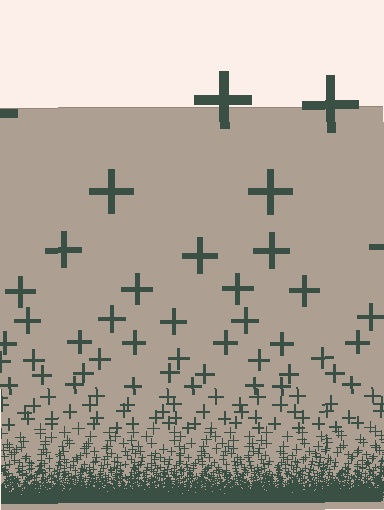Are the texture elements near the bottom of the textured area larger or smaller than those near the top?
Smaller. The gradient is inverted — elements near the bottom are smaller and denser.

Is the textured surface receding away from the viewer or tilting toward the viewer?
The surface appears to tilt toward the viewer. Texture elements get larger and sparser toward the top.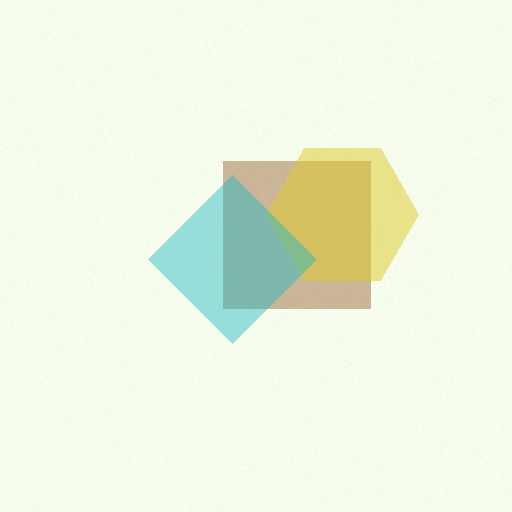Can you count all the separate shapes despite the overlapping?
Yes, there are 3 separate shapes.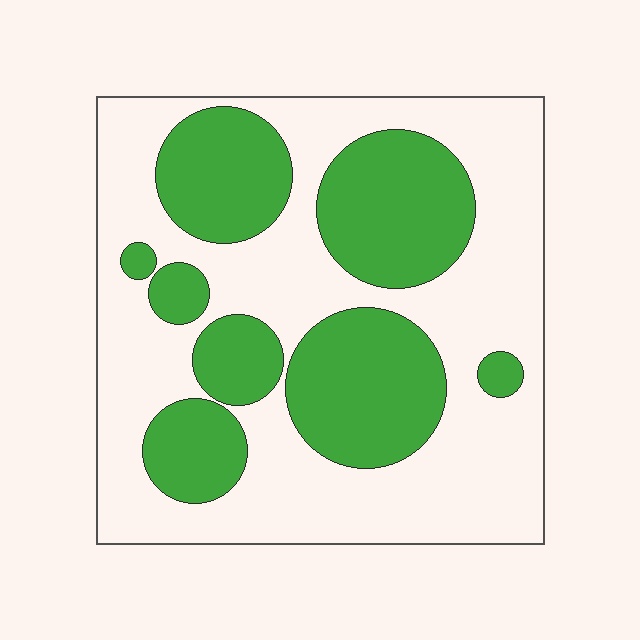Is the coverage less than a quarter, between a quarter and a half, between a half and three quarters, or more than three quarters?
Between a quarter and a half.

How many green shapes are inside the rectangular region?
8.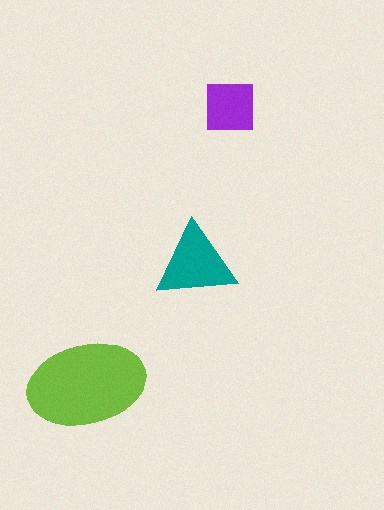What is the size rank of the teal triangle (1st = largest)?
2nd.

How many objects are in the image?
There are 3 objects in the image.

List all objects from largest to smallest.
The lime ellipse, the teal triangle, the purple square.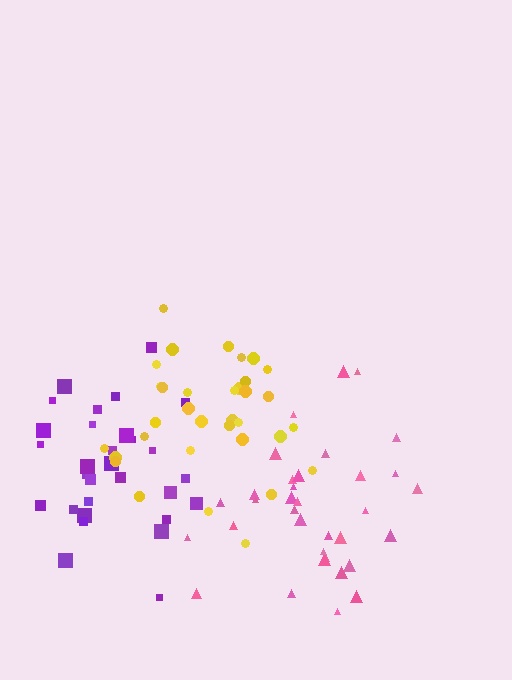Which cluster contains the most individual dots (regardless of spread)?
Pink (34).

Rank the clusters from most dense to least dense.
yellow, pink, purple.